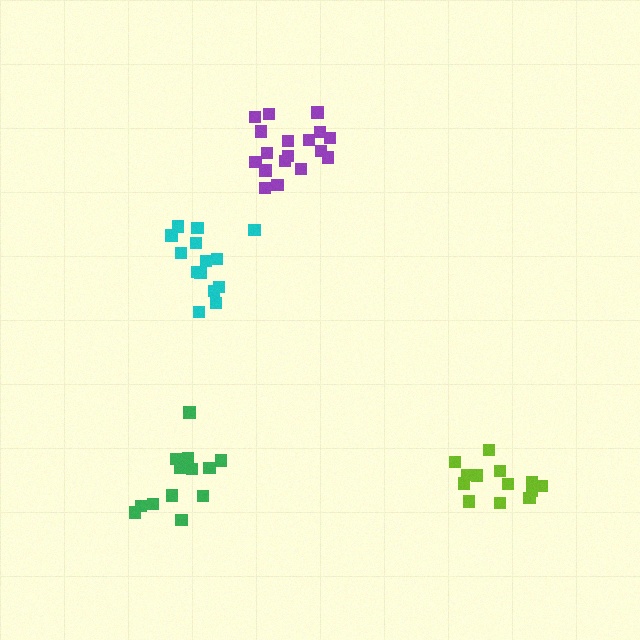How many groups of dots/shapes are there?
There are 4 groups.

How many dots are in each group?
Group 1: 13 dots, Group 2: 18 dots, Group 3: 14 dots, Group 4: 13 dots (58 total).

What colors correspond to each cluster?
The clusters are colored: green, purple, cyan, lime.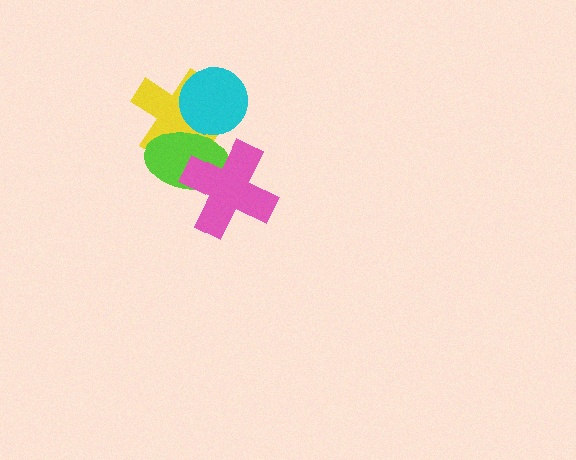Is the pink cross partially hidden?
No, no other shape covers it.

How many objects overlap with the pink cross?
1 object overlaps with the pink cross.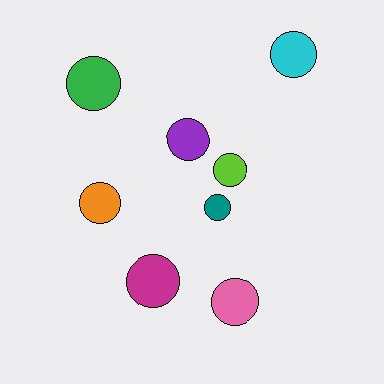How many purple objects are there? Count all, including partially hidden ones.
There is 1 purple object.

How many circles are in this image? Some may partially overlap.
There are 8 circles.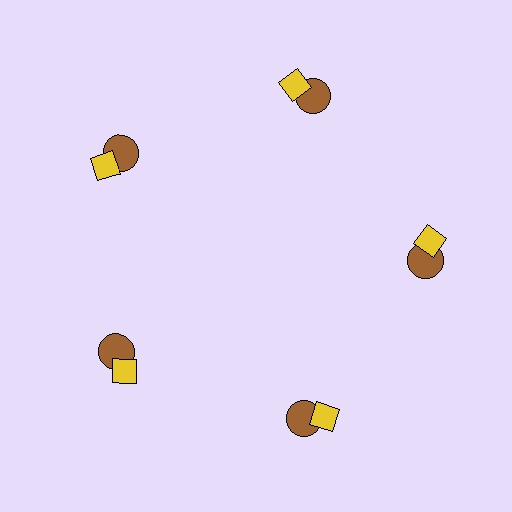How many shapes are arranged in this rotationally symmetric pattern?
There are 10 shapes, arranged in 5 groups of 2.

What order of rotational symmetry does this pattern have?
This pattern has 5-fold rotational symmetry.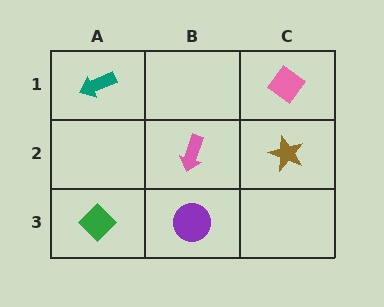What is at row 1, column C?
A pink diamond.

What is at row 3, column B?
A purple circle.